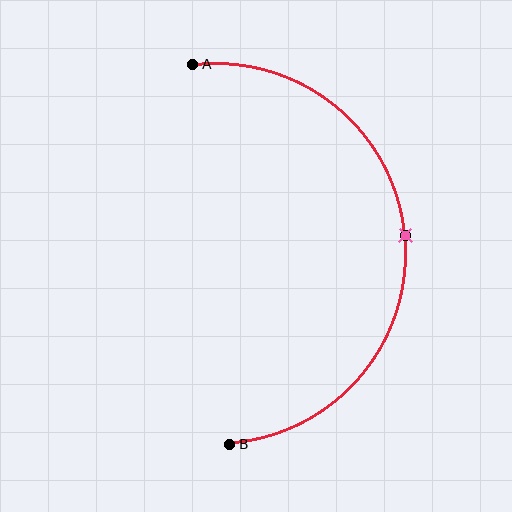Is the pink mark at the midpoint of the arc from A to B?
Yes. The pink mark lies on the arc at equal arc-length from both A and B — it is the arc midpoint.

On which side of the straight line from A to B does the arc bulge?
The arc bulges to the right of the straight line connecting A and B.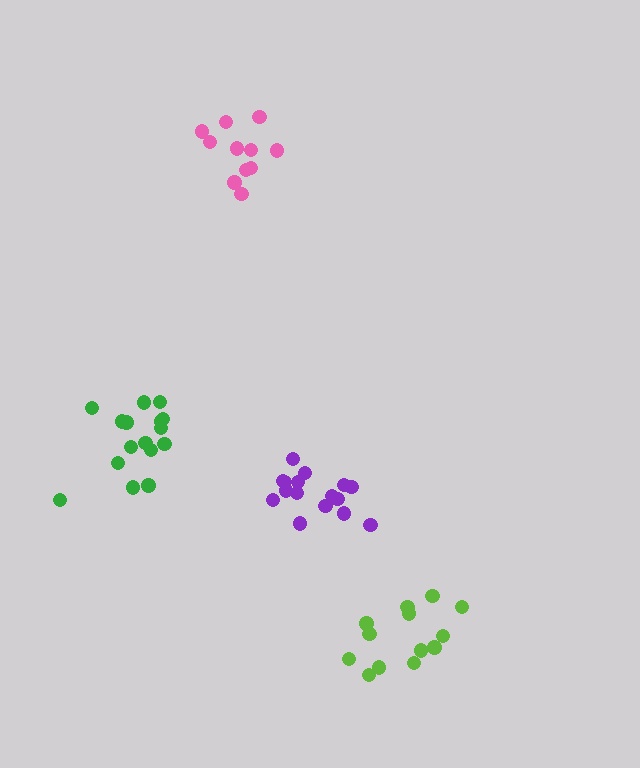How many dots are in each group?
Group 1: 11 dots, Group 2: 13 dots, Group 3: 16 dots, Group 4: 16 dots (56 total).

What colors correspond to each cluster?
The clusters are colored: pink, lime, purple, green.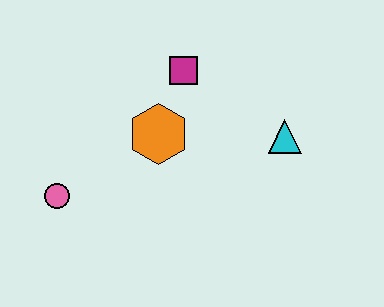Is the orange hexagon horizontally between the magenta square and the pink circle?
Yes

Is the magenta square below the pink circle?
No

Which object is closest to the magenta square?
The orange hexagon is closest to the magenta square.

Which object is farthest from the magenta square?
The pink circle is farthest from the magenta square.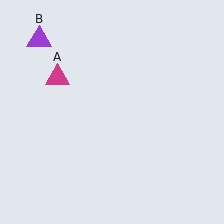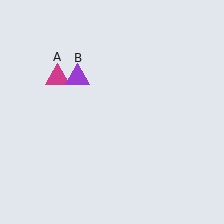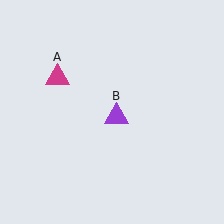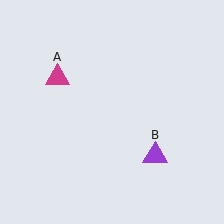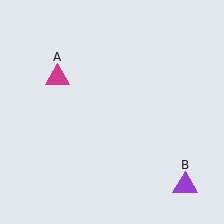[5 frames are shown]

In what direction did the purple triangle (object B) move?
The purple triangle (object B) moved down and to the right.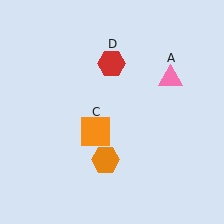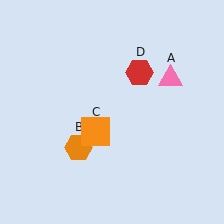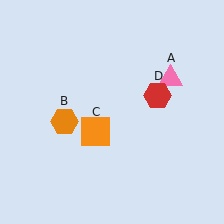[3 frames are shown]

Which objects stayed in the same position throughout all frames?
Pink triangle (object A) and orange square (object C) remained stationary.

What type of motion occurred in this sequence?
The orange hexagon (object B), red hexagon (object D) rotated clockwise around the center of the scene.